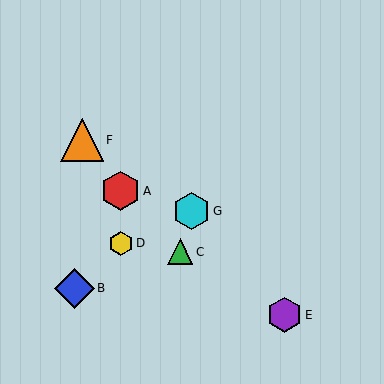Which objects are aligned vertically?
Objects A, D are aligned vertically.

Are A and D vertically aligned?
Yes, both are at x≈121.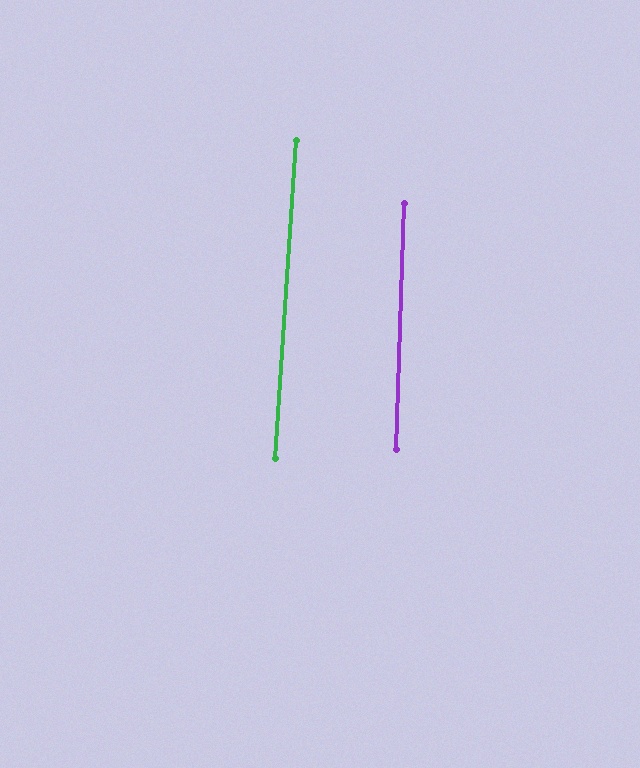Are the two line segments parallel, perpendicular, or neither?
Parallel — their directions differ by only 2.0°.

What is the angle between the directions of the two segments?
Approximately 2 degrees.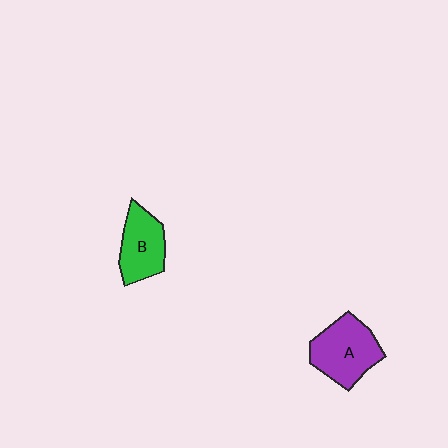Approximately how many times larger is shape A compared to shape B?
Approximately 1.2 times.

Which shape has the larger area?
Shape A (purple).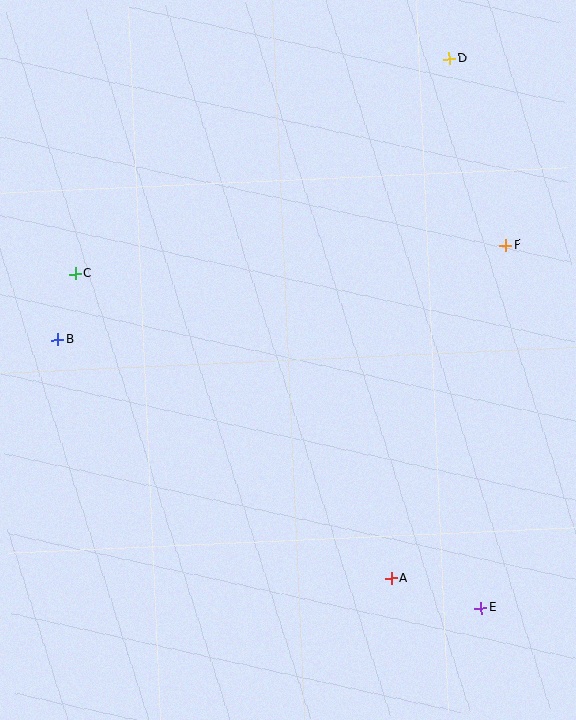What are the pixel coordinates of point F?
Point F is at (506, 245).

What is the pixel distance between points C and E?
The distance between C and E is 526 pixels.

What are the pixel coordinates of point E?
Point E is at (481, 608).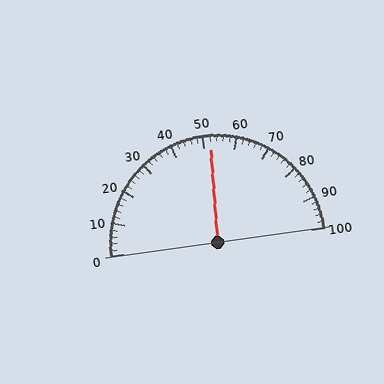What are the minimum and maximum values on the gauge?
The gauge ranges from 0 to 100.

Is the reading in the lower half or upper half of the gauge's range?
The reading is in the upper half of the range (0 to 100).